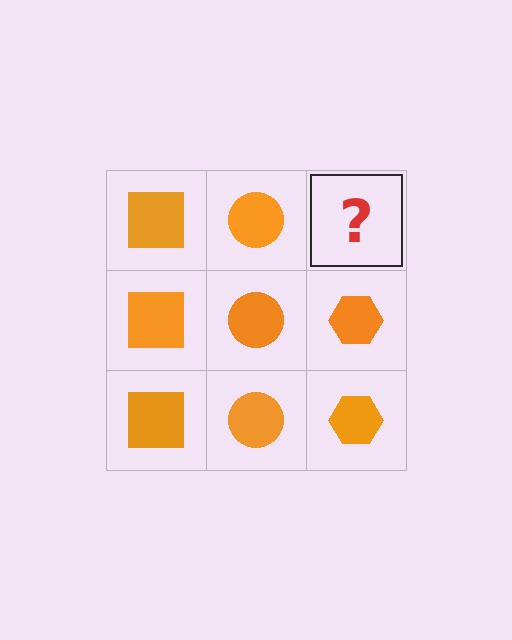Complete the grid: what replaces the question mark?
The question mark should be replaced with an orange hexagon.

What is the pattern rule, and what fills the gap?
The rule is that each column has a consistent shape. The gap should be filled with an orange hexagon.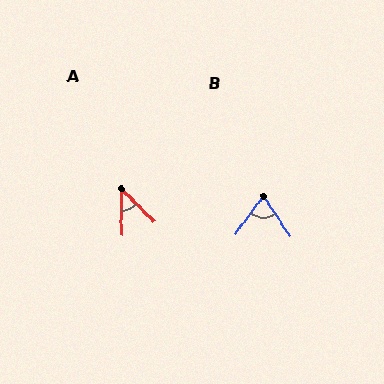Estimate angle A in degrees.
Approximately 45 degrees.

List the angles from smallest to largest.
A (45°), B (70°).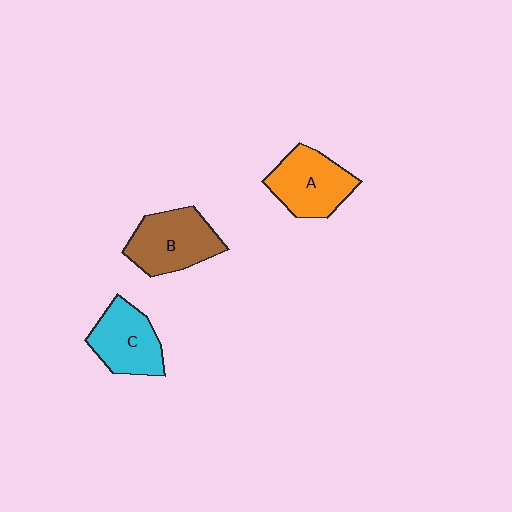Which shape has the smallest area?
Shape C (cyan).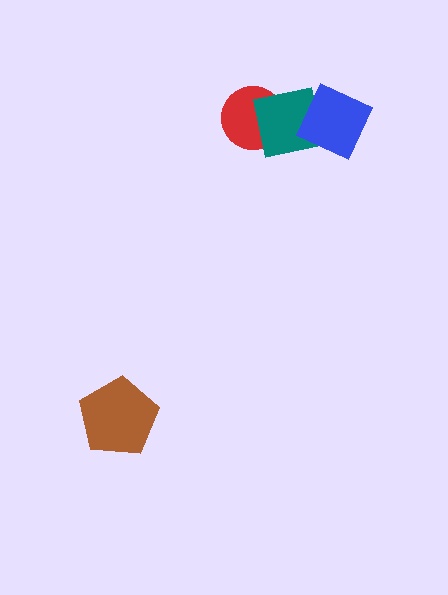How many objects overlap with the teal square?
2 objects overlap with the teal square.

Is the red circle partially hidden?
Yes, it is partially covered by another shape.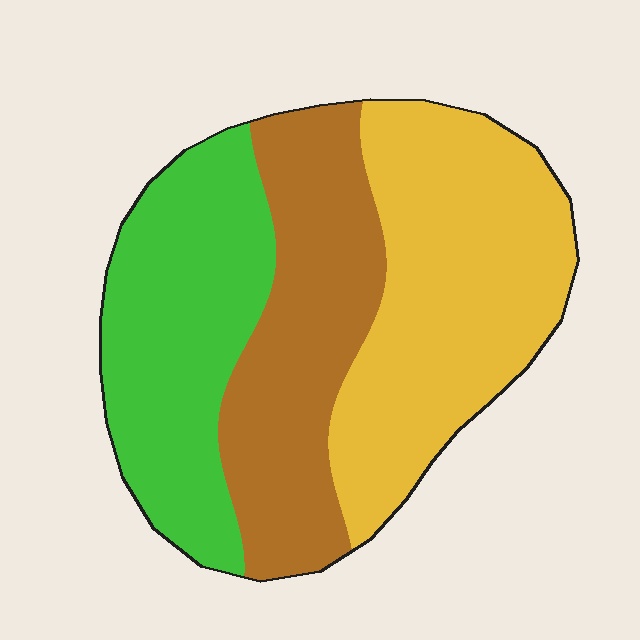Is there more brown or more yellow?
Yellow.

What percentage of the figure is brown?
Brown covers 30% of the figure.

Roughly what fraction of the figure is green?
Green takes up about one third (1/3) of the figure.